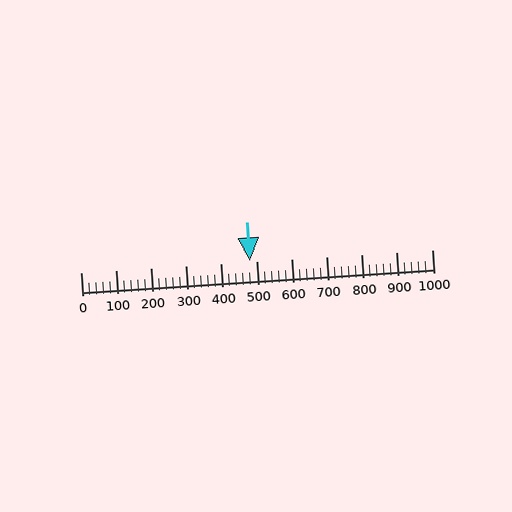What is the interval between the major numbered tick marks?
The major tick marks are spaced 100 units apart.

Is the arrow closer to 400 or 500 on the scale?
The arrow is closer to 500.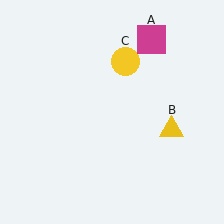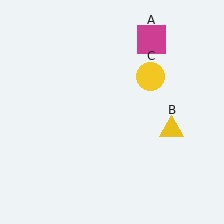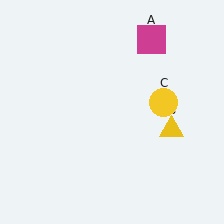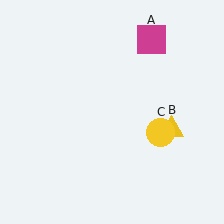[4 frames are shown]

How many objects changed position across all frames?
1 object changed position: yellow circle (object C).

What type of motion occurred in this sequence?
The yellow circle (object C) rotated clockwise around the center of the scene.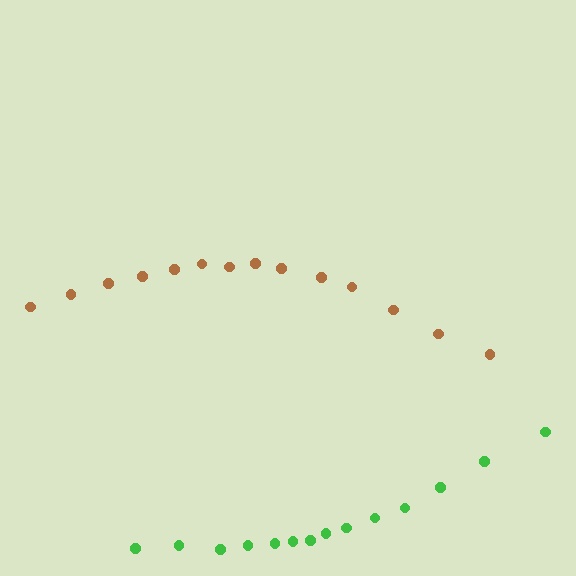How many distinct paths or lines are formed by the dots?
There are 2 distinct paths.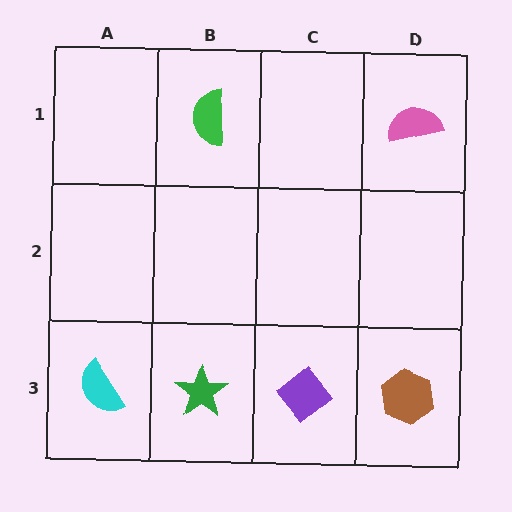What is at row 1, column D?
A pink semicircle.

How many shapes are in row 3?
4 shapes.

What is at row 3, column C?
A purple diamond.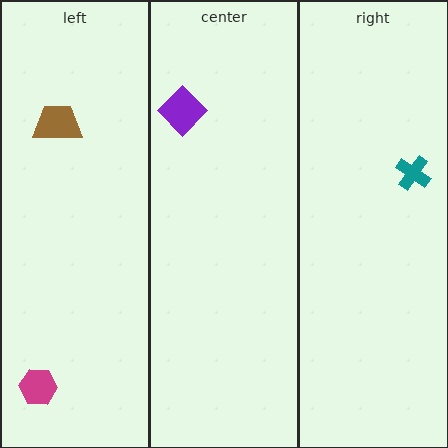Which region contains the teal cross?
The right region.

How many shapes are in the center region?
1.